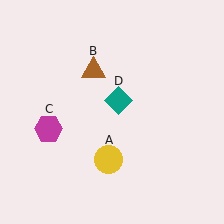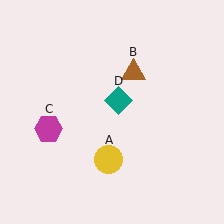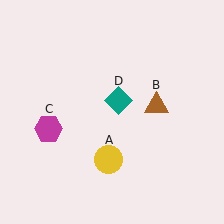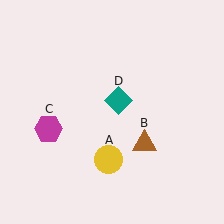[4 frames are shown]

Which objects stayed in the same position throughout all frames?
Yellow circle (object A) and magenta hexagon (object C) and teal diamond (object D) remained stationary.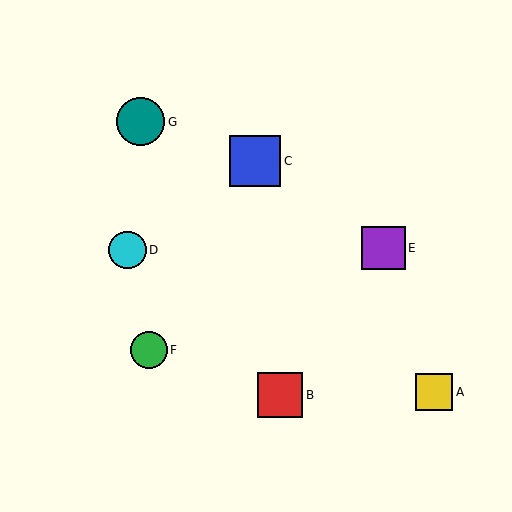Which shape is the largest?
The blue square (labeled C) is the largest.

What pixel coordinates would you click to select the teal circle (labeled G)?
Click at (141, 122) to select the teal circle G.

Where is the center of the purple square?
The center of the purple square is at (383, 248).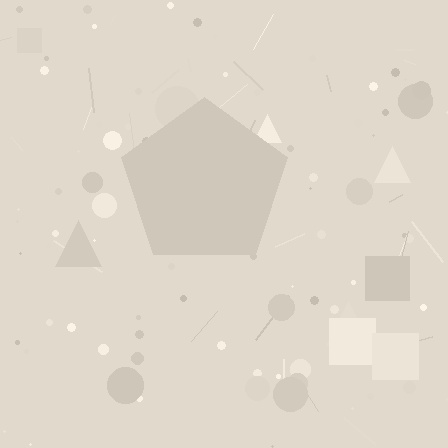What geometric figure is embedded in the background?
A pentagon is embedded in the background.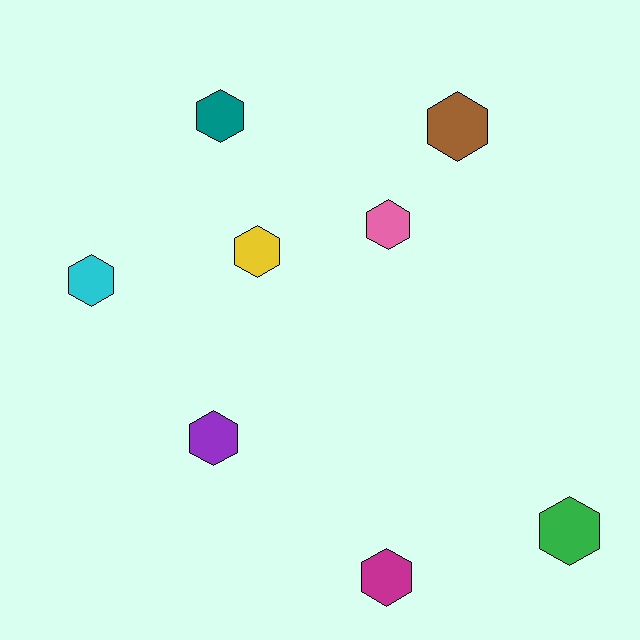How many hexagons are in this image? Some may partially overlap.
There are 8 hexagons.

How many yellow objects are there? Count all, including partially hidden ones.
There is 1 yellow object.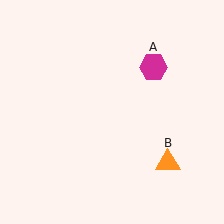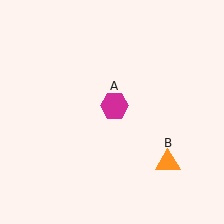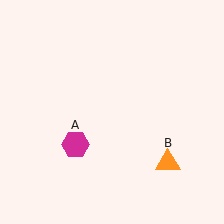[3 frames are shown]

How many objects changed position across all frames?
1 object changed position: magenta hexagon (object A).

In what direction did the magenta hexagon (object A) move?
The magenta hexagon (object A) moved down and to the left.